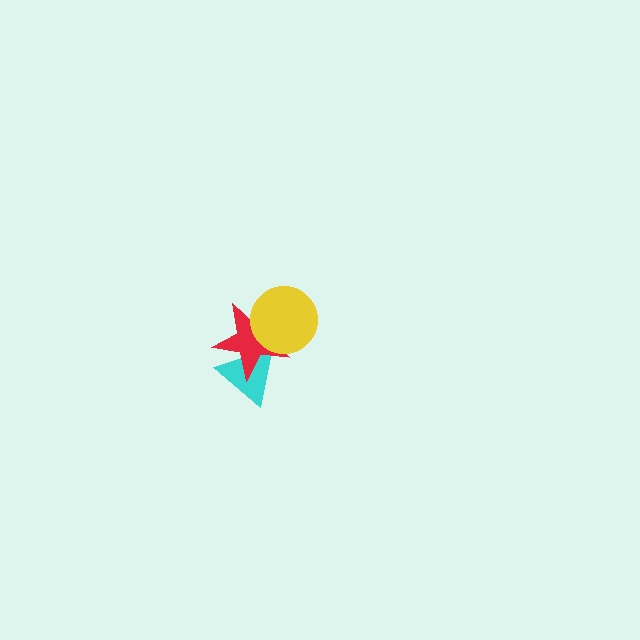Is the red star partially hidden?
Yes, it is partially covered by another shape.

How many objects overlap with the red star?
2 objects overlap with the red star.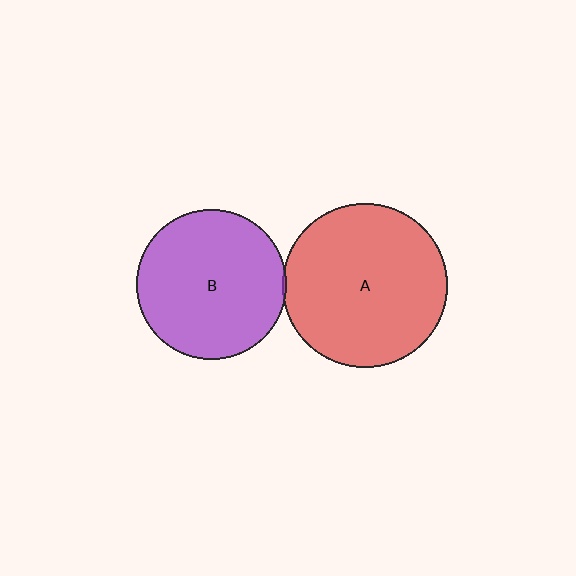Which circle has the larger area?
Circle A (red).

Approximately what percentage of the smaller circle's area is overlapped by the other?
Approximately 5%.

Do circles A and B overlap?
Yes.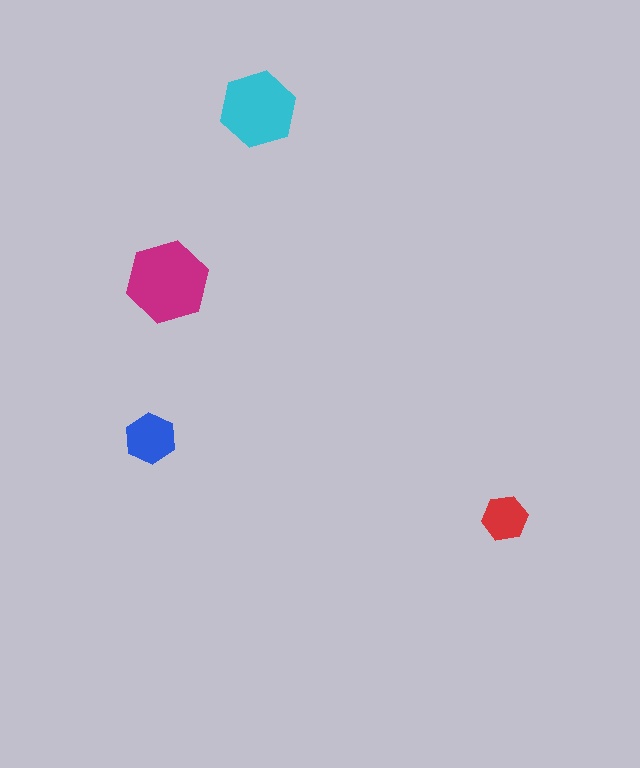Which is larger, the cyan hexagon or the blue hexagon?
The cyan one.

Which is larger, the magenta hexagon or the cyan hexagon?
The magenta one.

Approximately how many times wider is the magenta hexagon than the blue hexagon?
About 1.5 times wider.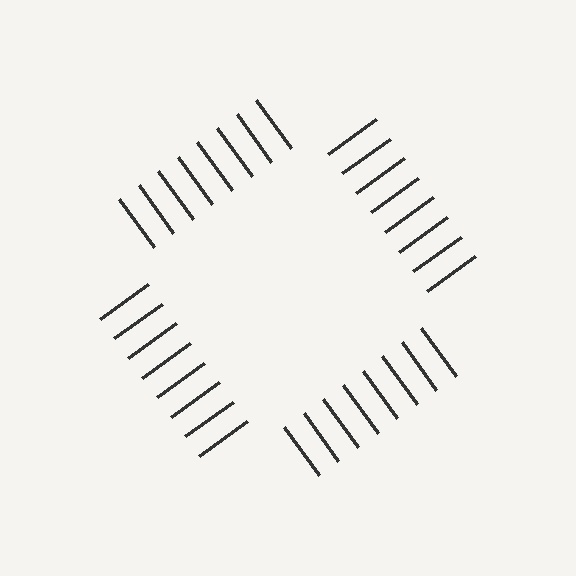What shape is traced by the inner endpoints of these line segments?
An illusory square — the line segments terminate on its edges but no continuous stroke is drawn.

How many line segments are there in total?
32 — 8 along each of the 4 edges.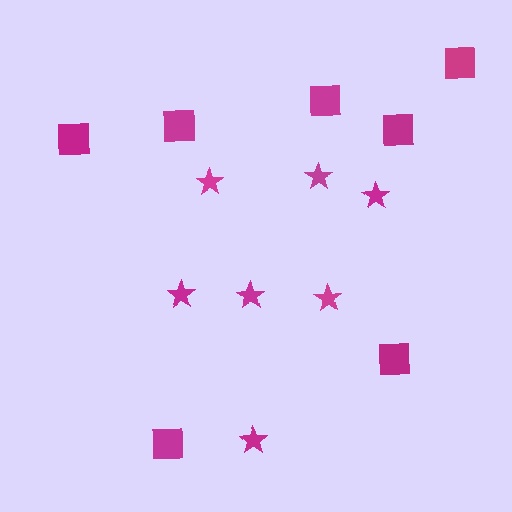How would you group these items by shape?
There are 2 groups: one group of stars (7) and one group of squares (7).